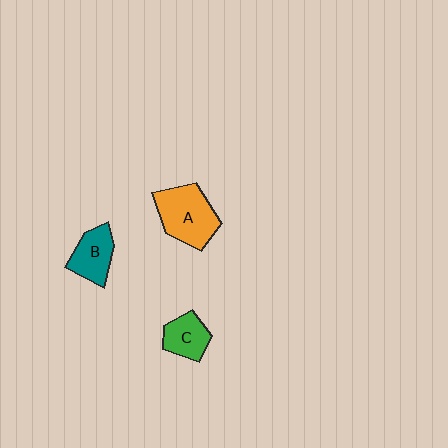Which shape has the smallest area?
Shape C (green).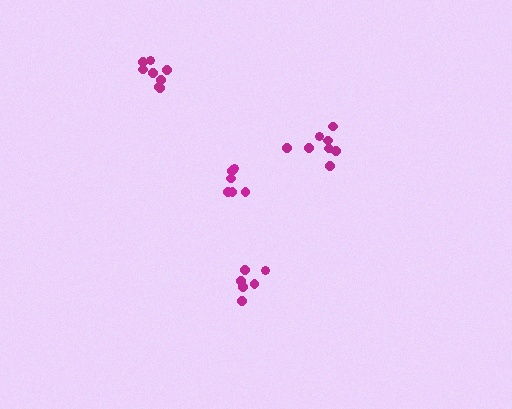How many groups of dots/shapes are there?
There are 4 groups.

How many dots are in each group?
Group 1: 6 dots, Group 2: 8 dots, Group 3: 6 dots, Group 4: 8 dots (28 total).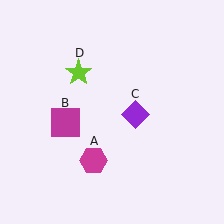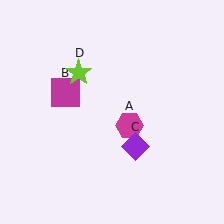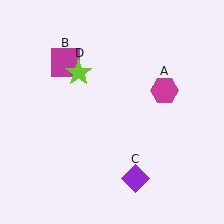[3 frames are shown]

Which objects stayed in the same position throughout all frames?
Lime star (object D) remained stationary.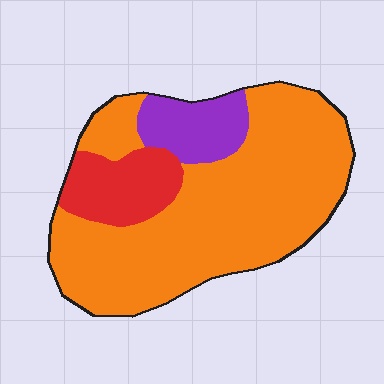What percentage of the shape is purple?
Purple takes up about one eighth (1/8) of the shape.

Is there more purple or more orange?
Orange.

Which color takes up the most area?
Orange, at roughly 75%.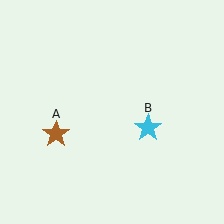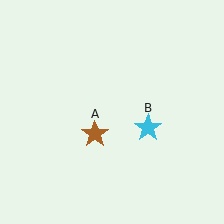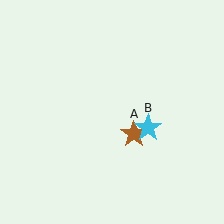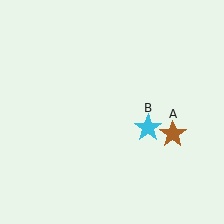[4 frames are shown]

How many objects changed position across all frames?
1 object changed position: brown star (object A).